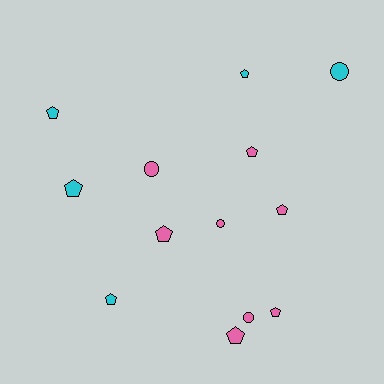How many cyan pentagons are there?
There are 4 cyan pentagons.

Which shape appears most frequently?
Pentagon, with 9 objects.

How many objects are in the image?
There are 13 objects.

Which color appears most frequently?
Pink, with 8 objects.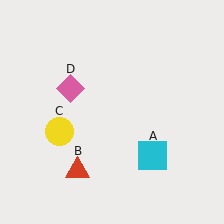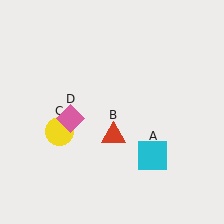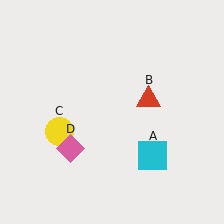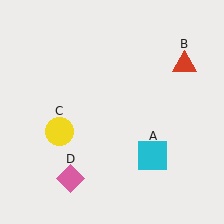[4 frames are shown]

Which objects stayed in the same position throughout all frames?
Cyan square (object A) and yellow circle (object C) remained stationary.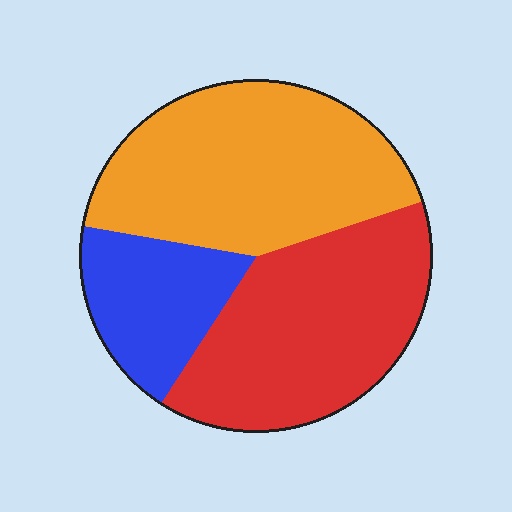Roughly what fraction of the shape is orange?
Orange takes up about two fifths (2/5) of the shape.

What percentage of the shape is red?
Red takes up between a third and a half of the shape.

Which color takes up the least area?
Blue, at roughly 20%.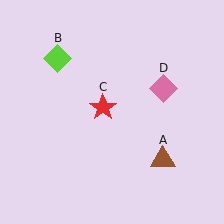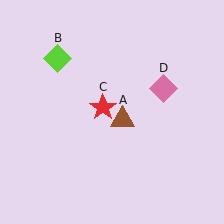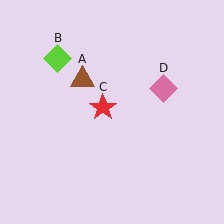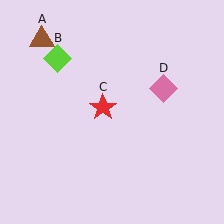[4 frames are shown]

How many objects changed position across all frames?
1 object changed position: brown triangle (object A).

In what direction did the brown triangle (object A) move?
The brown triangle (object A) moved up and to the left.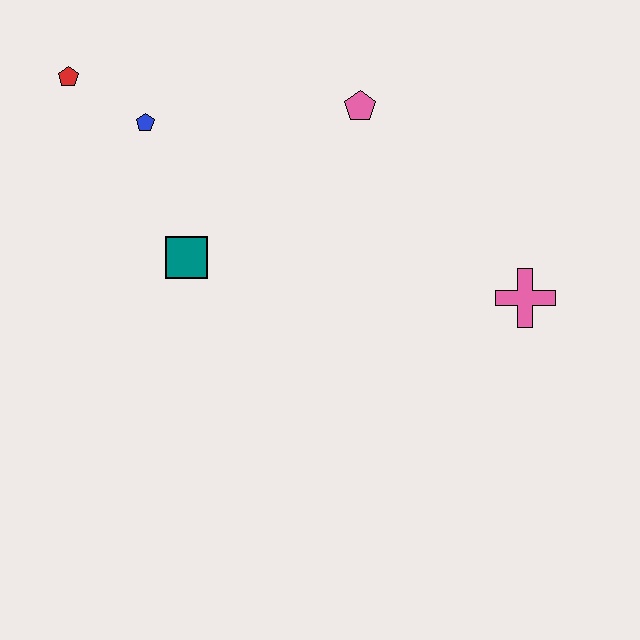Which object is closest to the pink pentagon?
The blue pentagon is closest to the pink pentagon.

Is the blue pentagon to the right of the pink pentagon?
No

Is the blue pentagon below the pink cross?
No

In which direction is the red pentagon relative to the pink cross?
The red pentagon is to the left of the pink cross.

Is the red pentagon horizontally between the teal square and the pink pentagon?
No